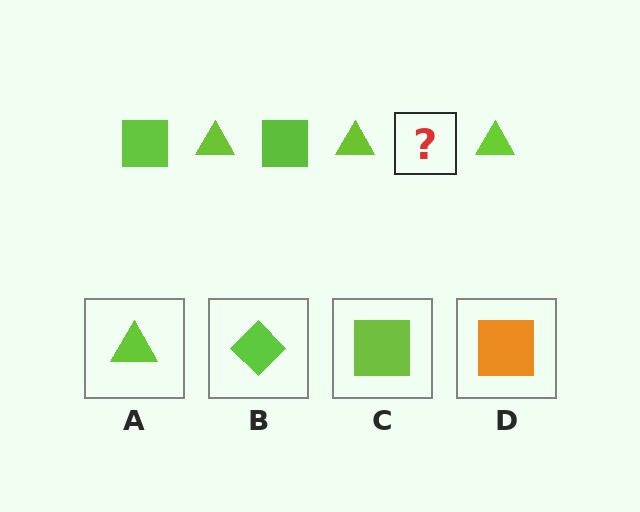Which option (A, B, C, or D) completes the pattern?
C.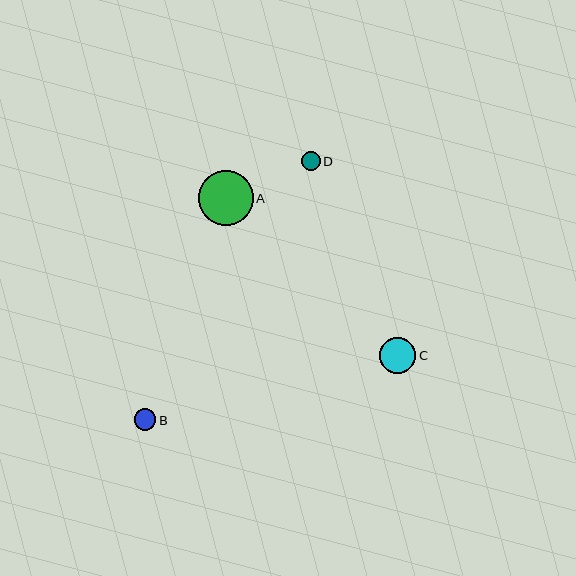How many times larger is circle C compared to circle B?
Circle C is approximately 1.7 times the size of circle B.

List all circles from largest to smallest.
From largest to smallest: A, C, B, D.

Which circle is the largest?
Circle A is the largest with a size of approximately 54 pixels.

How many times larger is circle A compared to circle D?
Circle A is approximately 2.9 times the size of circle D.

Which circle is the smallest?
Circle D is the smallest with a size of approximately 19 pixels.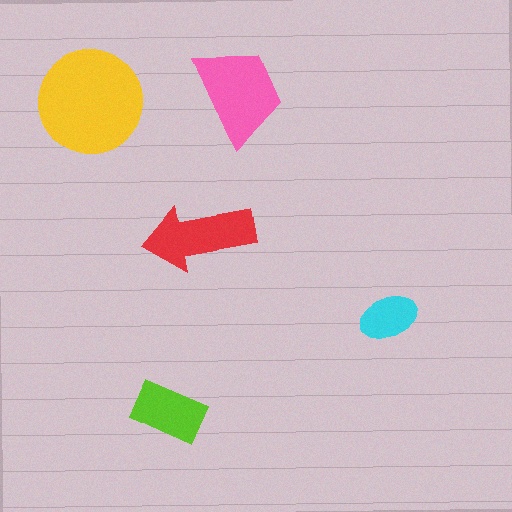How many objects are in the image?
There are 5 objects in the image.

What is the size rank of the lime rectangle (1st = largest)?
4th.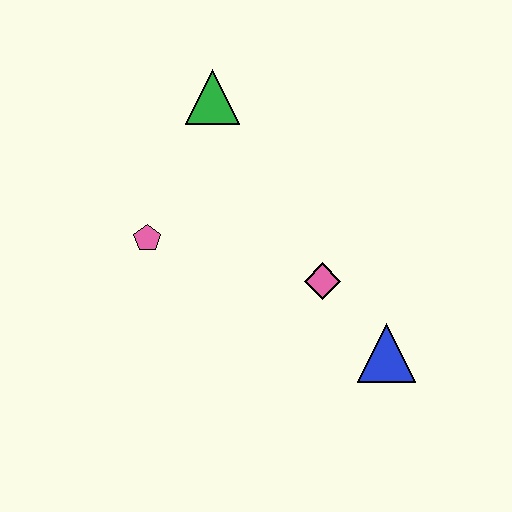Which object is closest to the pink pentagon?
The green triangle is closest to the pink pentagon.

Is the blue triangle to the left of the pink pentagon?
No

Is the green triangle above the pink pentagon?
Yes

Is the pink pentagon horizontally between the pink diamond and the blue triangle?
No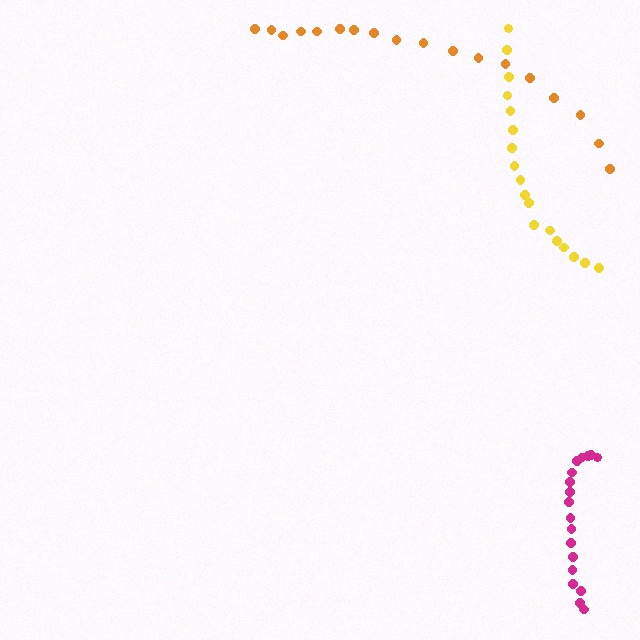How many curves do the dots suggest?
There are 3 distinct paths.